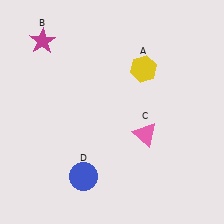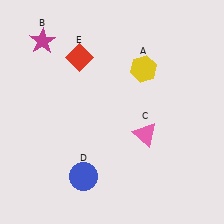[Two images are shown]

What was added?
A red diamond (E) was added in Image 2.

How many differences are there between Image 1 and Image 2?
There is 1 difference between the two images.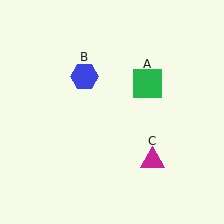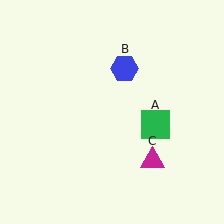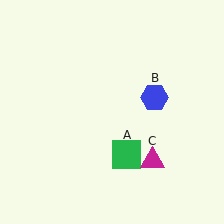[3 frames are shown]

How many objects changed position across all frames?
2 objects changed position: green square (object A), blue hexagon (object B).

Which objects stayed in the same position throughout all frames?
Magenta triangle (object C) remained stationary.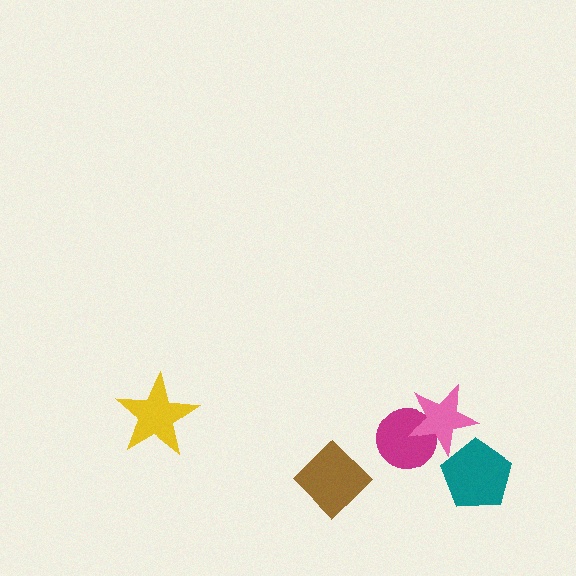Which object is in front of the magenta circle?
The pink star is in front of the magenta circle.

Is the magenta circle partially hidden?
Yes, it is partially covered by another shape.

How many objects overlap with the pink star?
2 objects overlap with the pink star.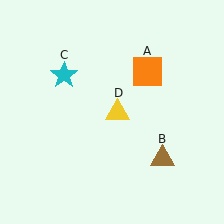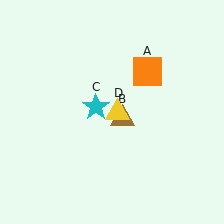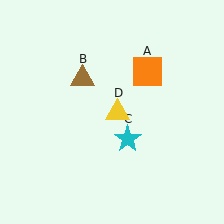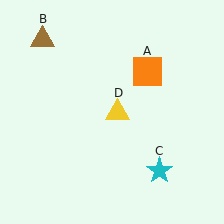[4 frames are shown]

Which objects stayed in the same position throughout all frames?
Orange square (object A) and yellow triangle (object D) remained stationary.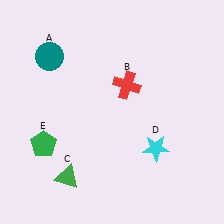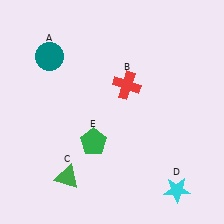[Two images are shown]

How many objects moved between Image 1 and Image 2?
2 objects moved between the two images.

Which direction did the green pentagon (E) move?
The green pentagon (E) moved right.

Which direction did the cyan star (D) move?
The cyan star (D) moved down.